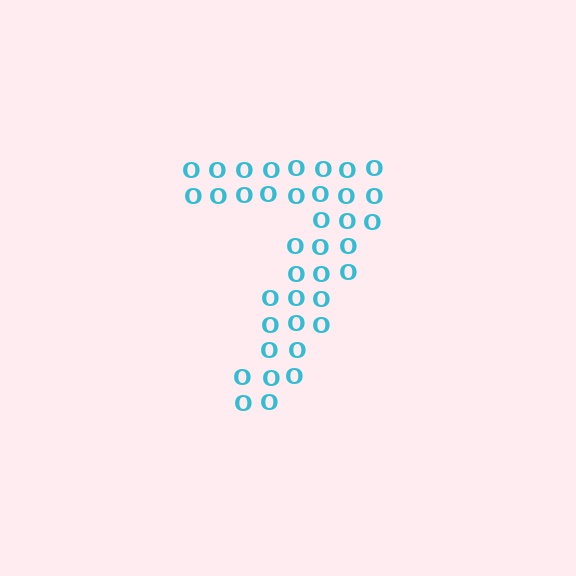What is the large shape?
The large shape is the digit 7.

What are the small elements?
The small elements are letter O's.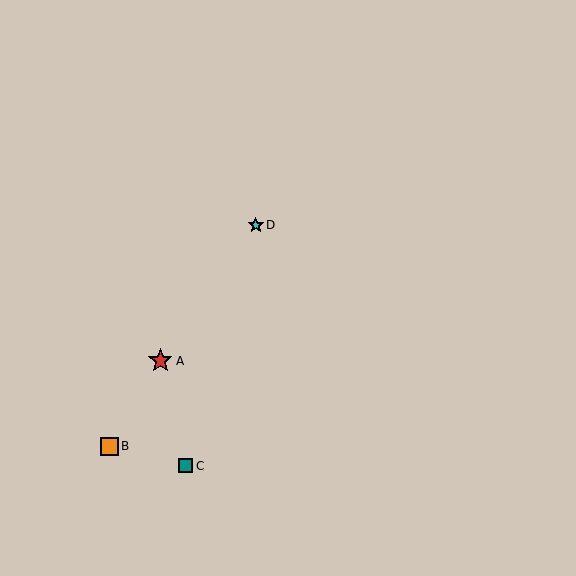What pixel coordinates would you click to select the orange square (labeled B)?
Click at (109, 446) to select the orange square B.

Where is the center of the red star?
The center of the red star is at (160, 361).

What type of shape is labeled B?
Shape B is an orange square.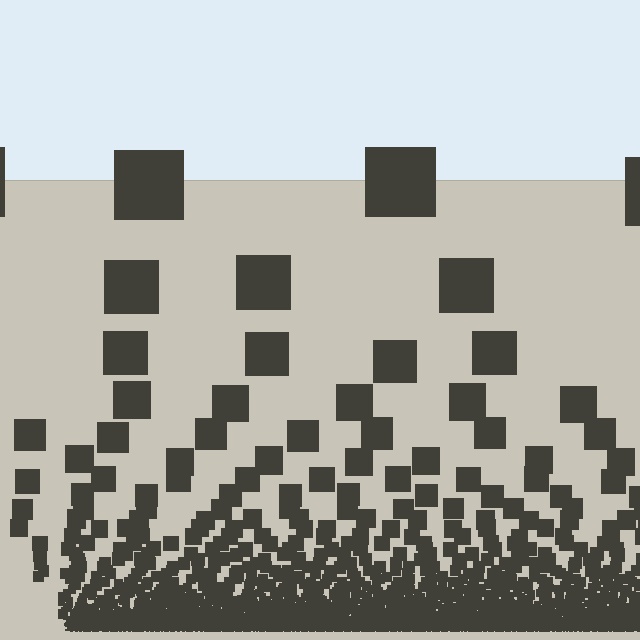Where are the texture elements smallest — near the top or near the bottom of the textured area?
Near the bottom.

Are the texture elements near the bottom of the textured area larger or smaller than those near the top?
Smaller. The gradient is inverted — elements near the bottom are smaller and denser.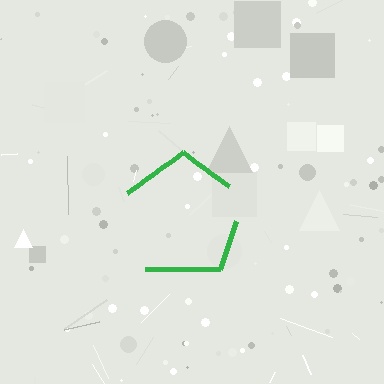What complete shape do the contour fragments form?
The contour fragments form a pentagon.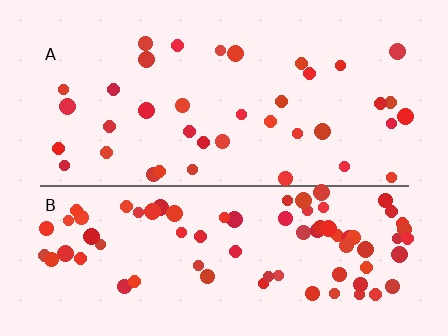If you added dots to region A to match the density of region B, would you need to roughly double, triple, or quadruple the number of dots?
Approximately double.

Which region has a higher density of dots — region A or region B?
B (the bottom).